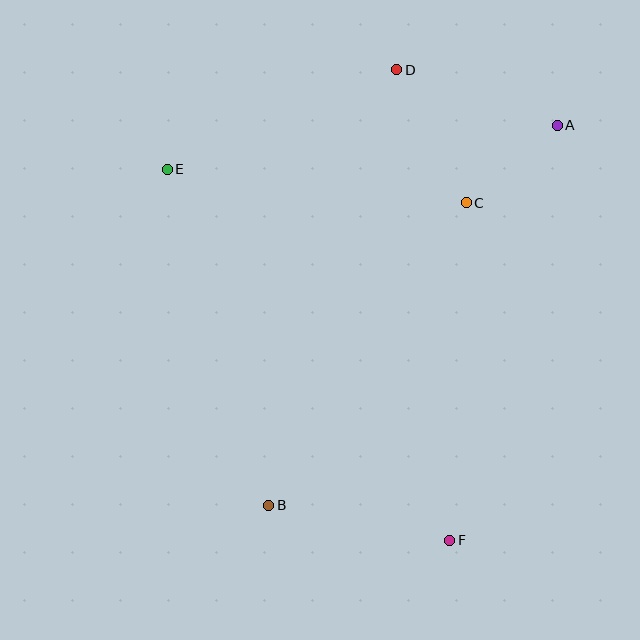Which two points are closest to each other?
Points A and C are closest to each other.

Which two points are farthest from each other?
Points A and B are farthest from each other.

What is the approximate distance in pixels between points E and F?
The distance between E and F is approximately 466 pixels.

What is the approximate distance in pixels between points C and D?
The distance between C and D is approximately 150 pixels.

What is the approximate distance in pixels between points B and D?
The distance between B and D is approximately 454 pixels.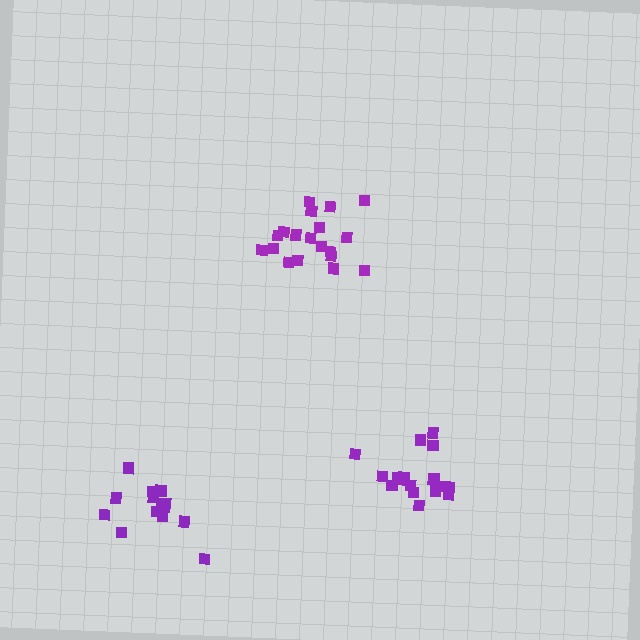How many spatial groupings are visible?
There are 3 spatial groupings.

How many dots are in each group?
Group 1: 19 dots, Group 2: 14 dots, Group 3: 17 dots (50 total).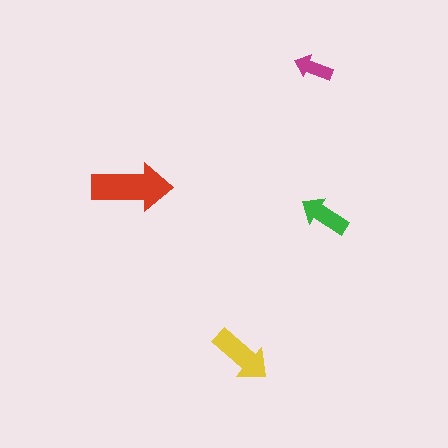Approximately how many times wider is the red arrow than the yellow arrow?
About 1.5 times wider.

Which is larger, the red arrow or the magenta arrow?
The red one.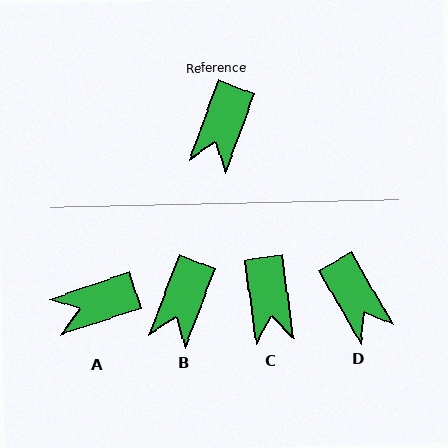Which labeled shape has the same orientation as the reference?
B.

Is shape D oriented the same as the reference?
No, it is off by about 51 degrees.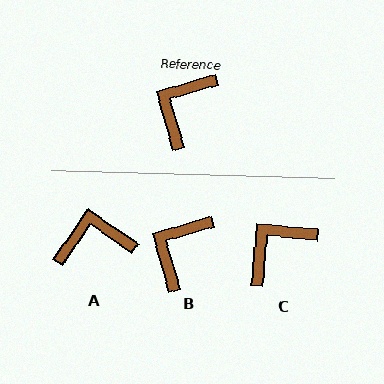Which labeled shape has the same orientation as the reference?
B.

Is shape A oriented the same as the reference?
No, it is off by about 51 degrees.